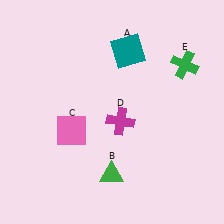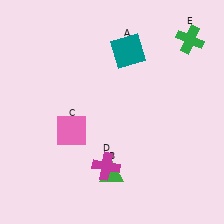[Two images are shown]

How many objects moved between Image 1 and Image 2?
2 objects moved between the two images.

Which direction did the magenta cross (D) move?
The magenta cross (D) moved down.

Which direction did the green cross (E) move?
The green cross (E) moved up.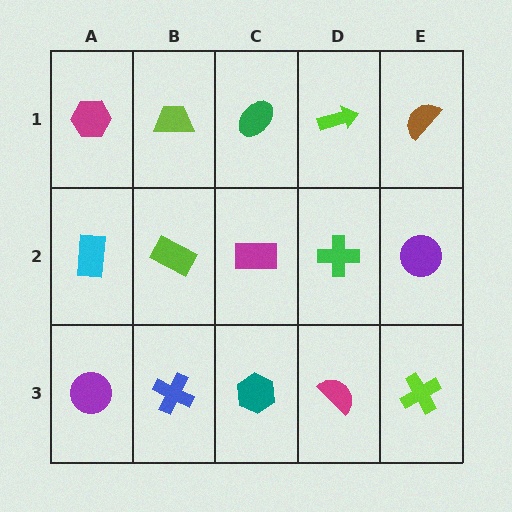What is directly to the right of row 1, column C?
A lime arrow.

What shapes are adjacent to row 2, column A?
A magenta hexagon (row 1, column A), a purple circle (row 3, column A), a lime rectangle (row 2, column B).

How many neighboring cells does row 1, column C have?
3.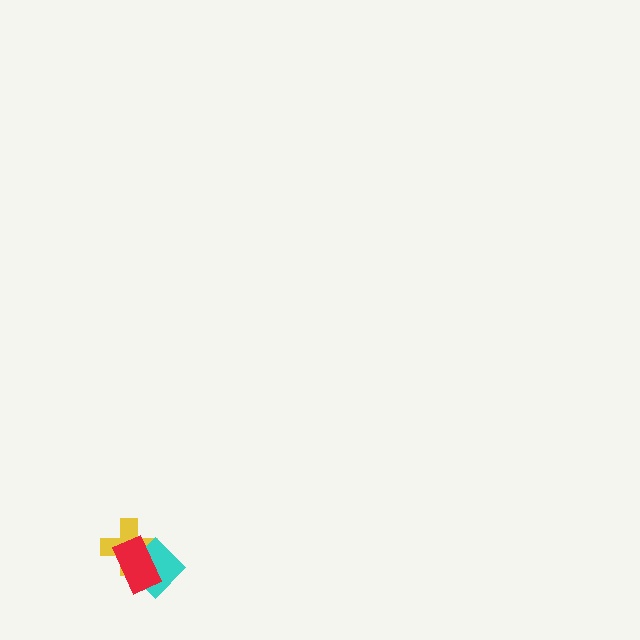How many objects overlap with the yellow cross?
2 objects overlap with the yellow cross.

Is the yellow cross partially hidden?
Yes, it is partially covered by another shape.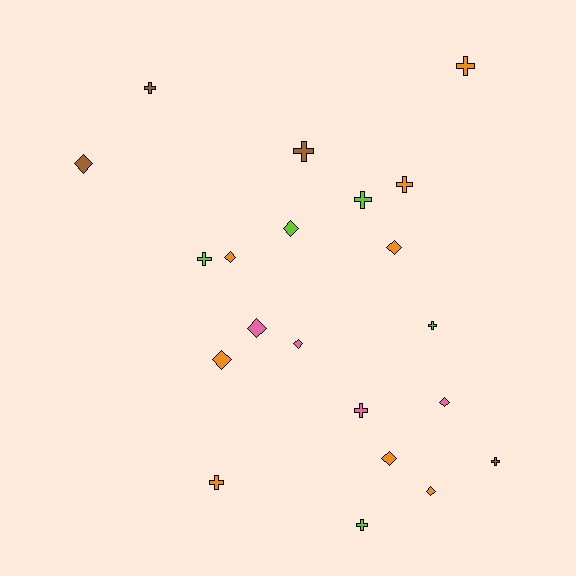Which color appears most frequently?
Orange, with 8 objects.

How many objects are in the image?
There are 21 objects.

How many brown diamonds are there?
There is 1 brown diamond.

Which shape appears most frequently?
Cross, with 11 objects.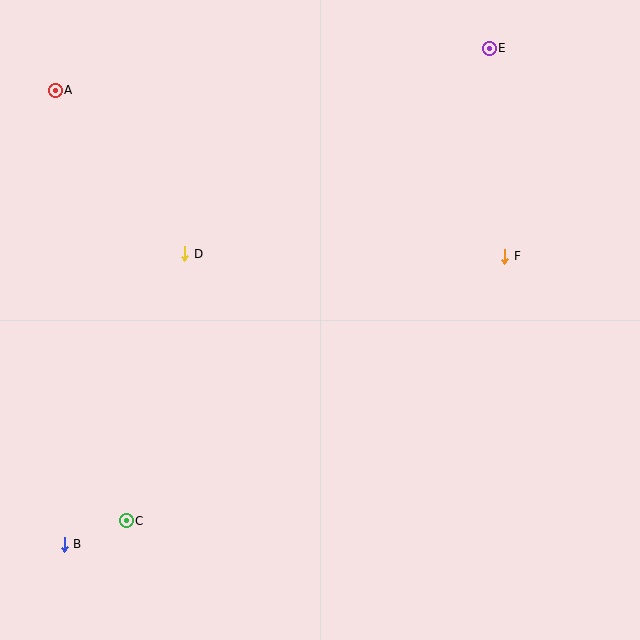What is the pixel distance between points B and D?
The distance between B and D is 315 pixels.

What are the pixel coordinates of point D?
Point D is at (185, 254).